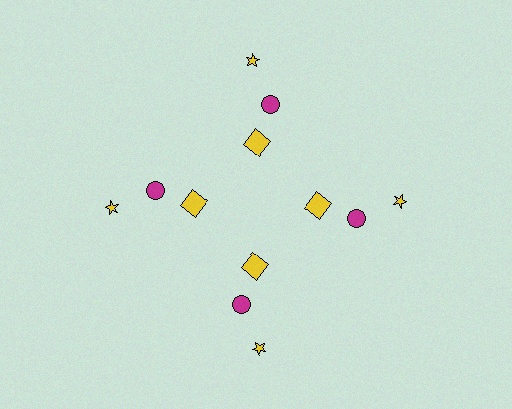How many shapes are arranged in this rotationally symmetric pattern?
There are 12 shapes, arranged in 4 groups of 3.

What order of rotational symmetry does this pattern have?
This pattern has 4-fold rotational symmetry.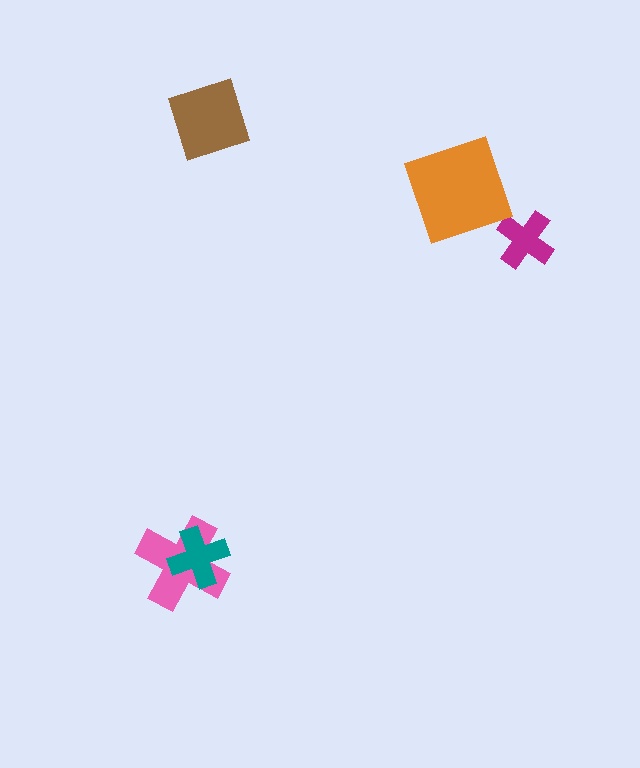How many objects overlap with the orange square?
0 objects overlap with the orange square.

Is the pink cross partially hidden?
Yes, it is partially covered by another shape.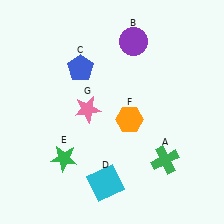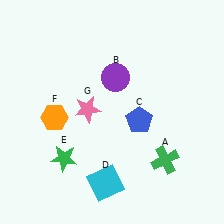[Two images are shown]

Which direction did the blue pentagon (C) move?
The blue pentagon (C) moved right.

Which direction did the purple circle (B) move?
The purple circle (B) moved down.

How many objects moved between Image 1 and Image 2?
3 objects moved between the two images.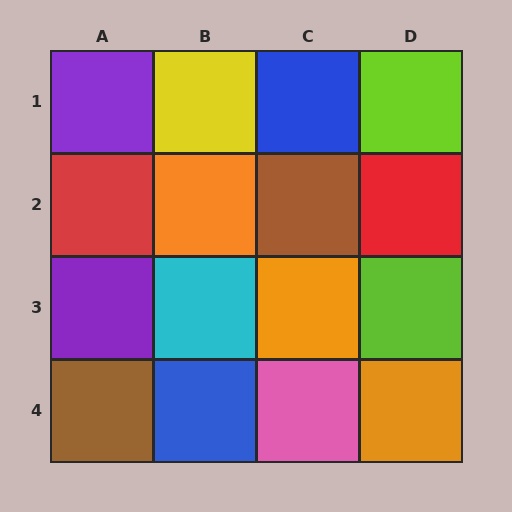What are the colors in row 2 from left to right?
Red, orange, brown, red.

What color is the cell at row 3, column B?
Cyan.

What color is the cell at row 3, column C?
Orange.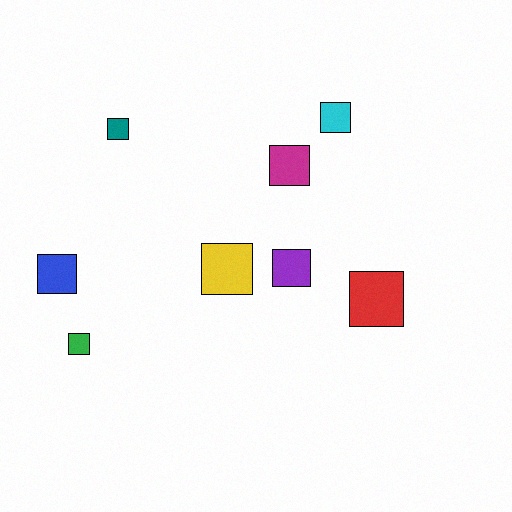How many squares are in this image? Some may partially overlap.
There are 8 squares.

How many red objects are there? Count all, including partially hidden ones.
There is 1 red object.